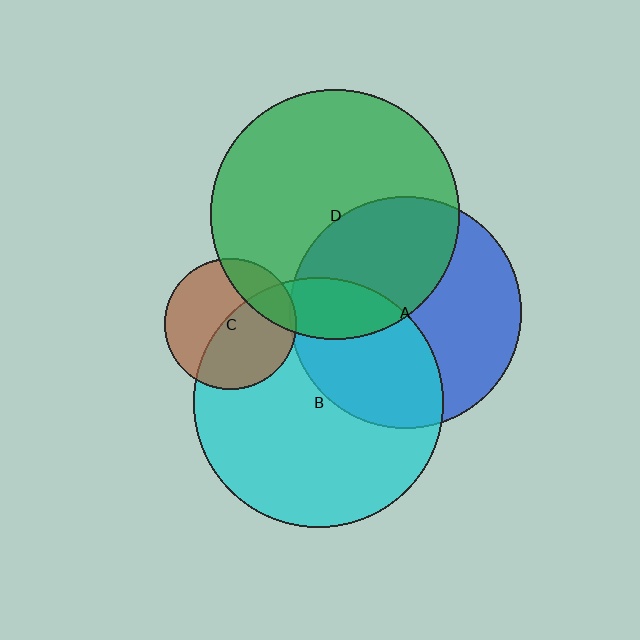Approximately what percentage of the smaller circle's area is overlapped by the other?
Approximately 5%.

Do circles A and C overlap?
Yes.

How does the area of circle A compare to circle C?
Approximately 3.1 times.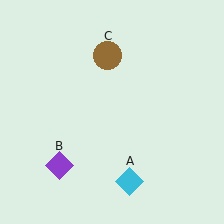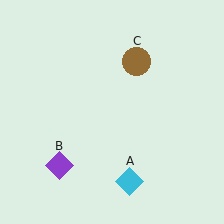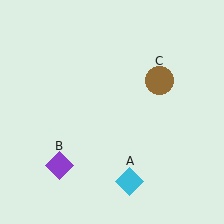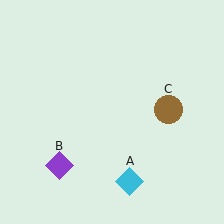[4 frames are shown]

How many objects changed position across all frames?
1 object changed position: brown circle (object C).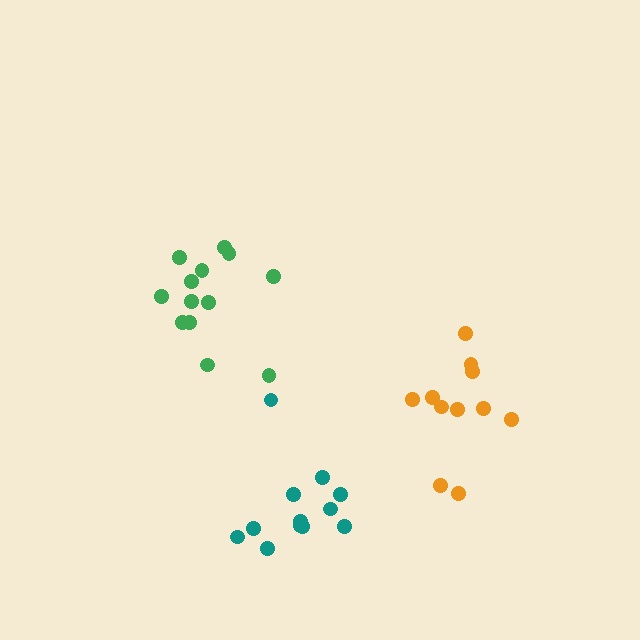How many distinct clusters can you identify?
There are 3 distinct clusters.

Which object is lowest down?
The teal cluster is bottommost.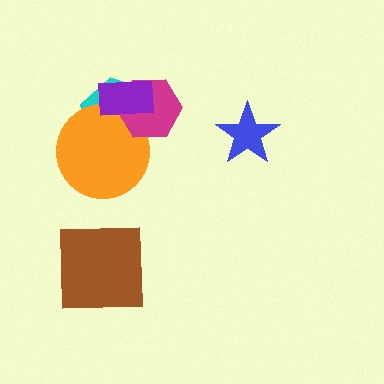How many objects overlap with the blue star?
0 objects overlap with the blue star.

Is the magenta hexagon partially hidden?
Yes, it is partially covered by another shape.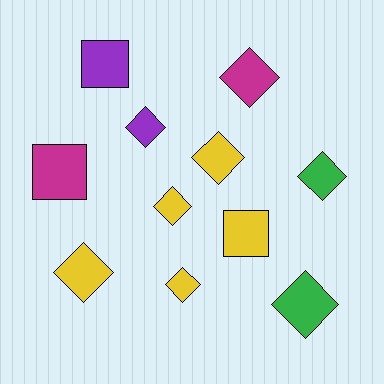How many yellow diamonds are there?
There are 4 yellow diamonds.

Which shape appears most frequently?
Diamond, with 8 objects.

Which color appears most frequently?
Yellow, with 5 objects.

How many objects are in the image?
There are 11 objects.